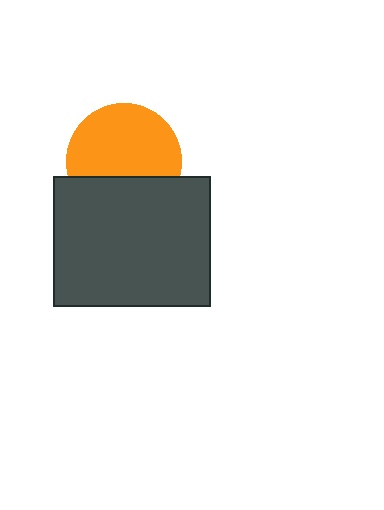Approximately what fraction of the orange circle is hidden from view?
Roughly 35% of the orange circle is hidden behind the dark gray rectangle.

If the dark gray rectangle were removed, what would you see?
You would see the complete orange circle.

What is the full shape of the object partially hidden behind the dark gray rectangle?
The partially hidden object is an orange circle.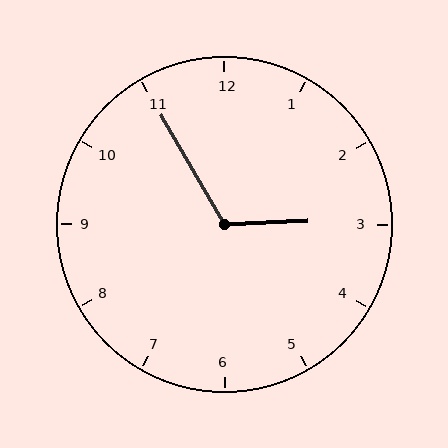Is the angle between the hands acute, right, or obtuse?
It is obtuse.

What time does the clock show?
2:55.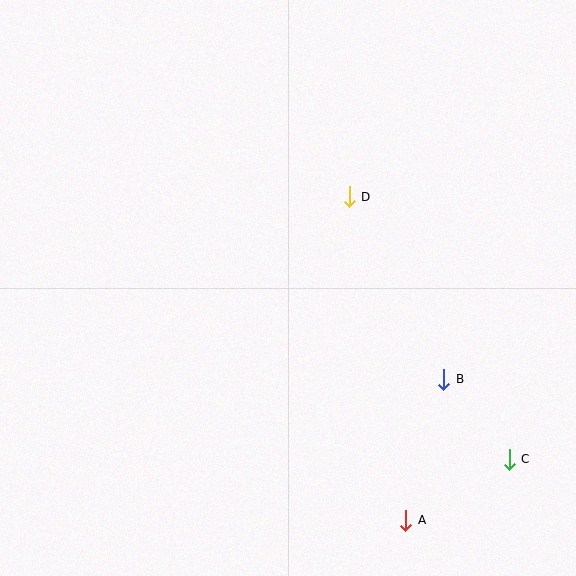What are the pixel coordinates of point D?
Point D is at (349, 197).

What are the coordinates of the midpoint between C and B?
The midpoint between C and B is at (476, 419).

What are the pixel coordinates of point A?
Point A is at (406, 520).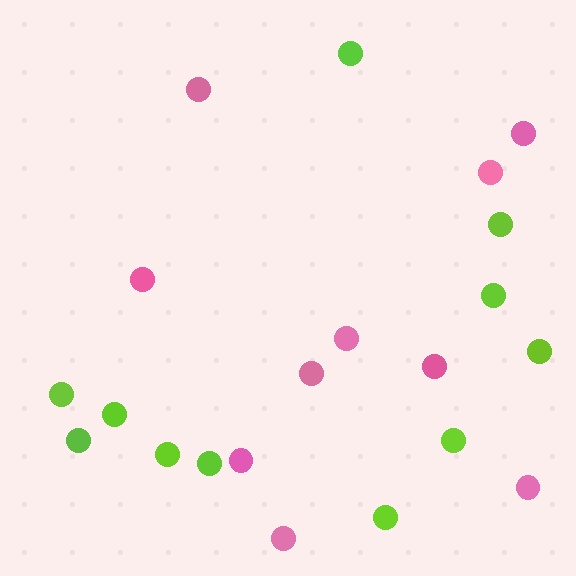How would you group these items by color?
There are 2 groups: one group of pink circles (10) and one group of lime circles (11).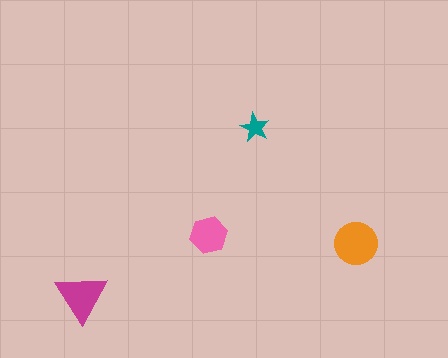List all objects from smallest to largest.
The teal star, the pink hexagon, the magenta triangle, the orange circle.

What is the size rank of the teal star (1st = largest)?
4th.